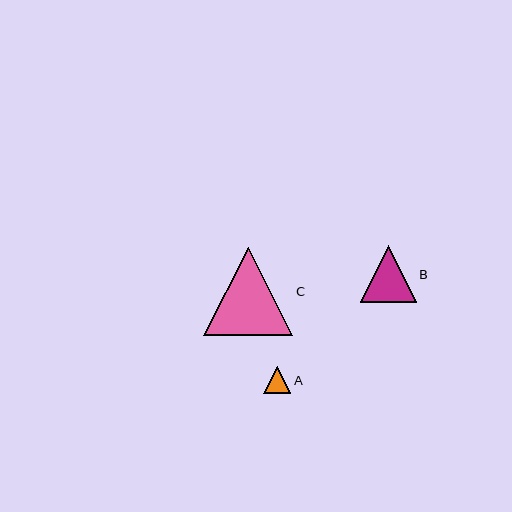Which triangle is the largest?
Triangle C is the largest with a size of approximately 89 pixels.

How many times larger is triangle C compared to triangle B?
Triangle C is approximately 1.6 times the size of triangle B.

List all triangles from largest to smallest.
From largest to smallest: C, B, A.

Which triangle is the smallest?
Triangle A is the smallest with a size of approximately 27 pixels.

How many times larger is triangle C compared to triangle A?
Triangle C is approximately 3.3 times the size of triangle A.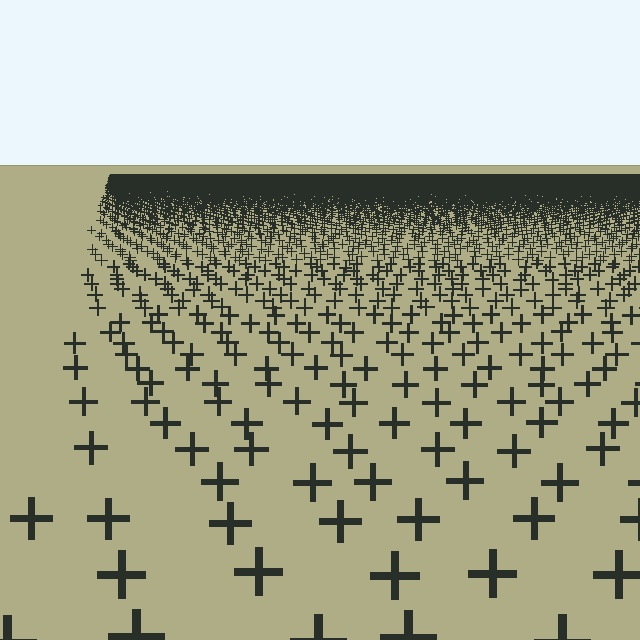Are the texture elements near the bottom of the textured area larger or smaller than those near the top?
Larger. Near the bottom, elements are closer to the viewer and appear at a bigger on-screen size.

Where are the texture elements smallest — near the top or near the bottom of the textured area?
Near the top.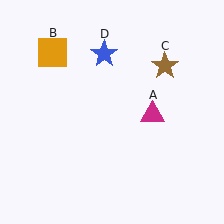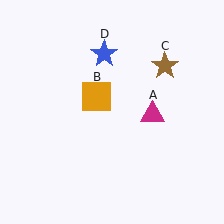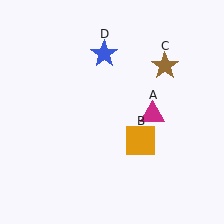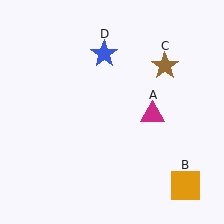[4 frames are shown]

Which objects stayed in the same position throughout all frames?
Magenta triangle (object A) and brown star (object C) and blue star (object D) remained stationary.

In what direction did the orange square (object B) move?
The orange square (object B) moved down and to the right.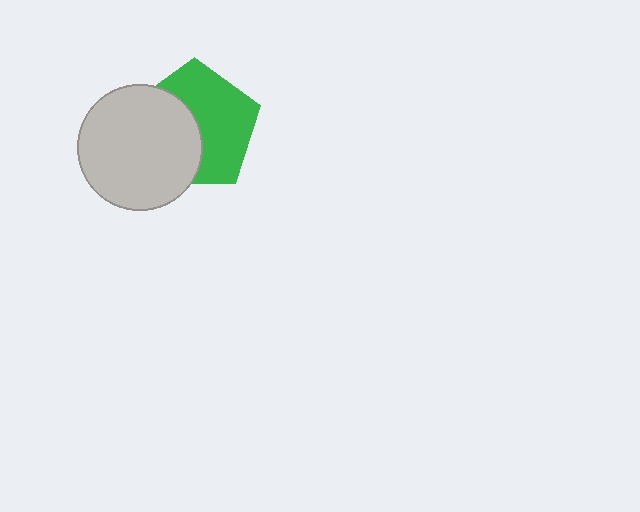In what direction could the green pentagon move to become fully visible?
The green pentagon could move right. That would shift it out from behind the light gray circle entirely.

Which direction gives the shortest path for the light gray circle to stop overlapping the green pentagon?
Moving left gives the shortest separation.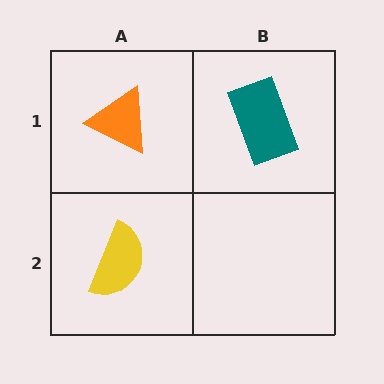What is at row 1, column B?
A teal rectangle.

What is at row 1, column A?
An orange triangle.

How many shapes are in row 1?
2 shapes.